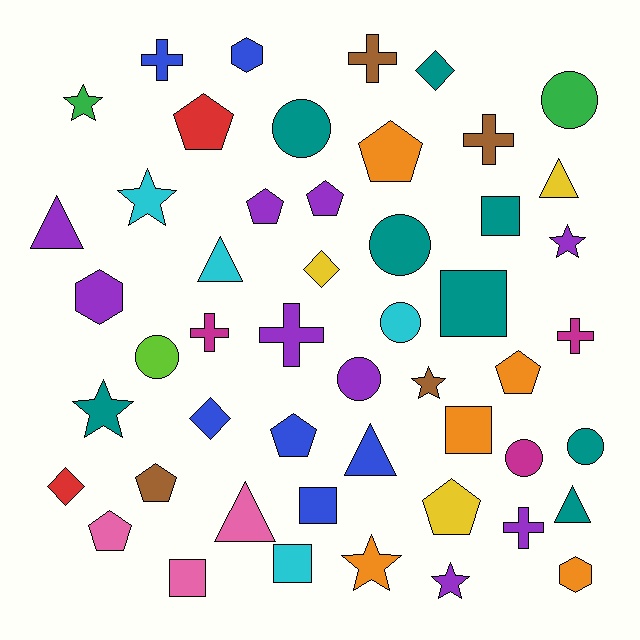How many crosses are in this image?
There are 7 crosses.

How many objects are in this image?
There are 50 objects.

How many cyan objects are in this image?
There are 4 cyan objects.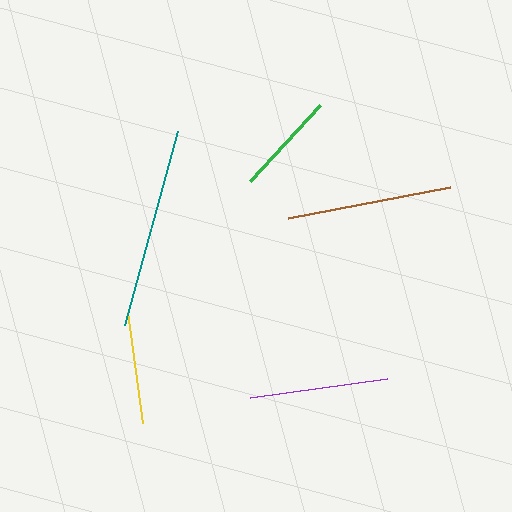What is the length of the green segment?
The green segment is approximately 104 pixels long.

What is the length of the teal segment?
The teal segment is approximately 201 pixels long.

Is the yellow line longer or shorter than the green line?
The yellow line is longer than the green line.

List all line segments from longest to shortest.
From longest to shortest: teal, brown, purple, yellow, green.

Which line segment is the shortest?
The green line is the shortest at approximately 104 pixels.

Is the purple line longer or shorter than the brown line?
The brown line is longer than the purple line.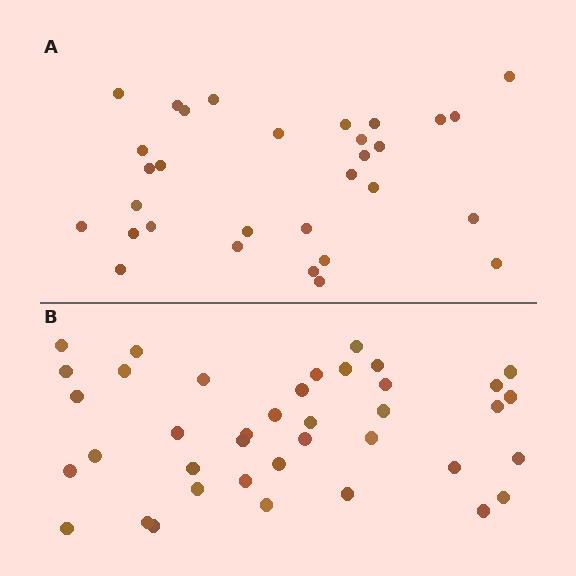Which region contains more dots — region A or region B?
Region B (the bottom region) has more dots.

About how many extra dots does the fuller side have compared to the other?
Region B has roughly 8 or so more dots than region A.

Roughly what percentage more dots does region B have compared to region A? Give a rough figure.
About 25% more.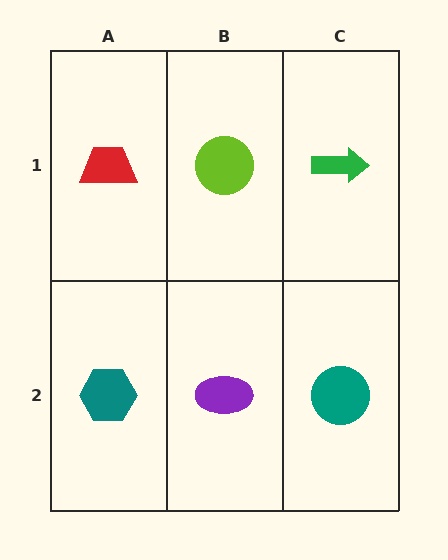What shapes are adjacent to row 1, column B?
A purple ellipse (row 2, column B), a red trapezoid (row 1, column A), a green arrow (row 1, column C).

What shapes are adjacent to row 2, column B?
A lime circle (row 1, column B), a teal hexagon (row 2, column A), a teal circle (row 2, column C).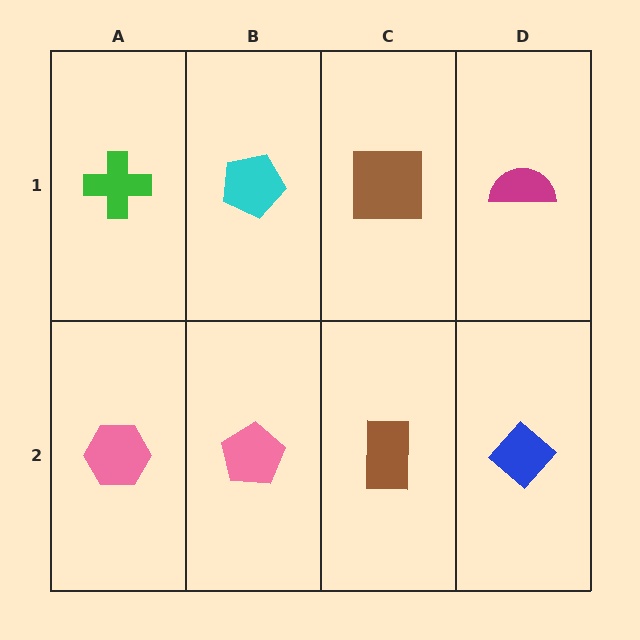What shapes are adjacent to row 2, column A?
A green cross (row 1, column A), a pink pentagon (row 2, column B).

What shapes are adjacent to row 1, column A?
A pink hexagon (row 2, column A), a cyan pentagon (row 1, column B).